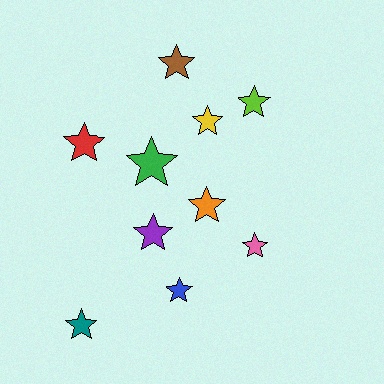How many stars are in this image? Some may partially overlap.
There are 10 stars.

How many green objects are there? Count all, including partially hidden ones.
There is 1 green object.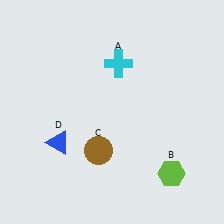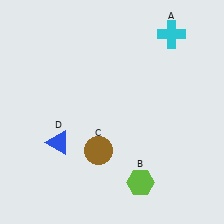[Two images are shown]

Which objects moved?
The objects that moved are: the cyan cross (A), the lime hexagon (B).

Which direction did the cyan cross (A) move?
The cyan cross (A) moved right.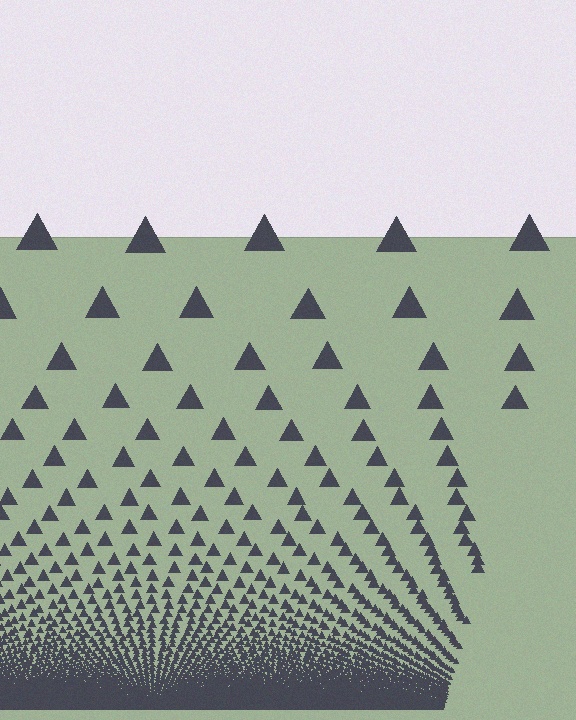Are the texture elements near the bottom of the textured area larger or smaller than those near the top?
Smaller. The gradient is inverted — elements near the bottom are smaller and denser.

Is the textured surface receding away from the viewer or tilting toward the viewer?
The surface appears to tilt toward the viewer. Texture elements get larger and sparser toward the top.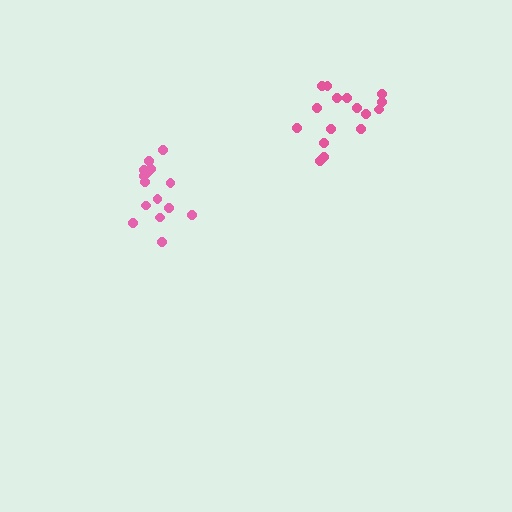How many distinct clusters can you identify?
There are 2 distinct clusters.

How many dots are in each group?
Group 1: 15 dots, Group 2: 16 dots (31 total).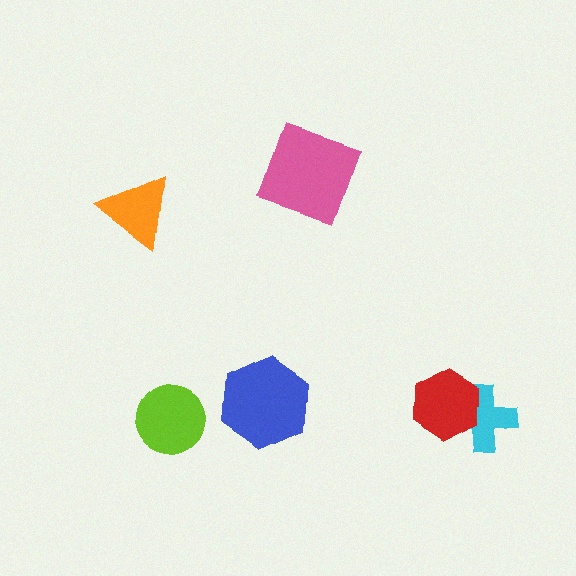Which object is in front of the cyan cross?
The red hexagon is in front of the cyan cross.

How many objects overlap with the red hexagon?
1 object overlaps with the red hexagon.